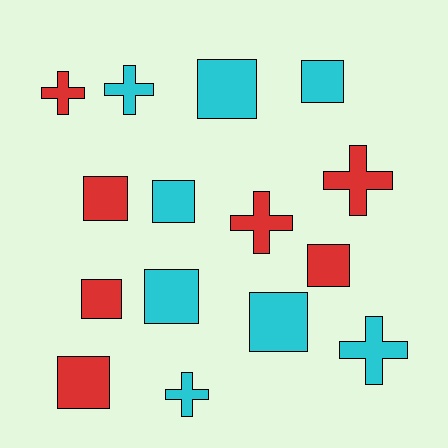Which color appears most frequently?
Cyan, with 8 objects.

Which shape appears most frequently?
Square, with 9 objects.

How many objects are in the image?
There are 15 objects.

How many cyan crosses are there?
There are 3 cyan crosses.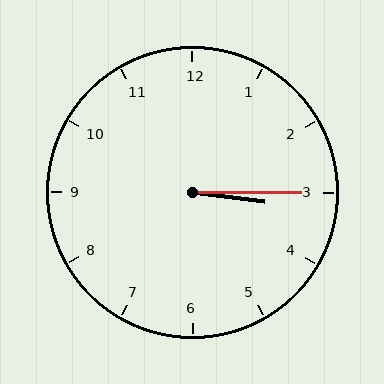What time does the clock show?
3:15.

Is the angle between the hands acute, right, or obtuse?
It is acute.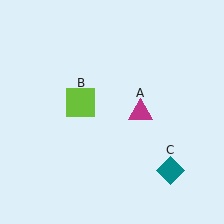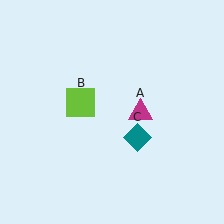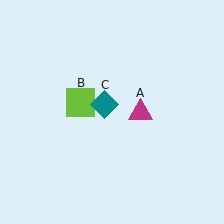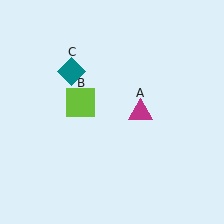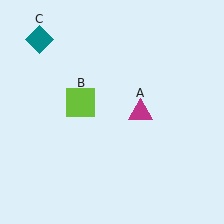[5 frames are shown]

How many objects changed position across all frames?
1 object changed position: teal diamond (object C).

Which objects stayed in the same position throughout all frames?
Magenta triangle (object A) and lime square (object B) remained stationary.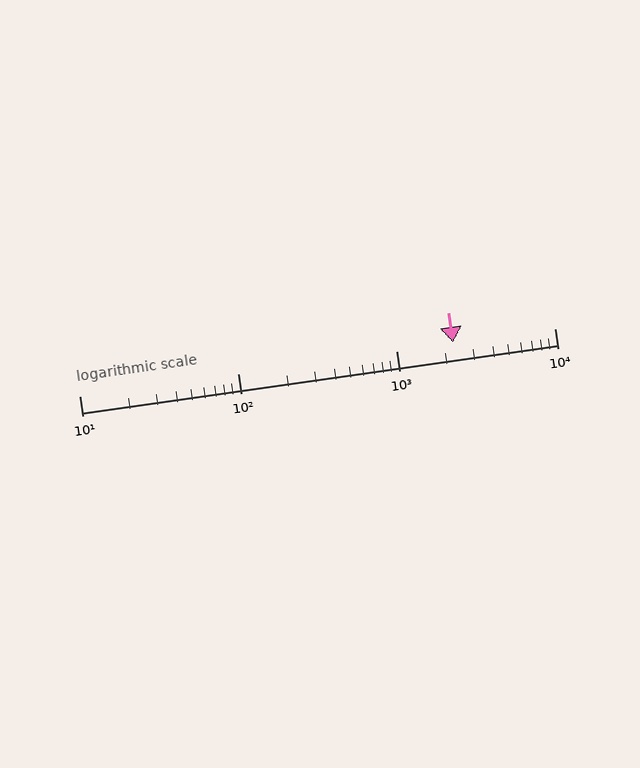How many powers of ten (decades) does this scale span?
The scale spans 3 decades, from 10 to 10000.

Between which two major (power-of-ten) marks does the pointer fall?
The pointer is between 1000 and 10000.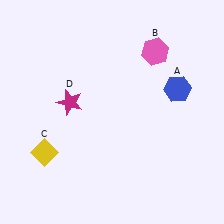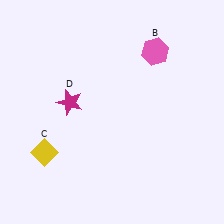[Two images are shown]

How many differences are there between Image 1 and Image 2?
There is 1 difference between the two images.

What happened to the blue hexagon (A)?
The blue hexagon (A) was removed in Image 2. It was in the top-right area of Image 1.